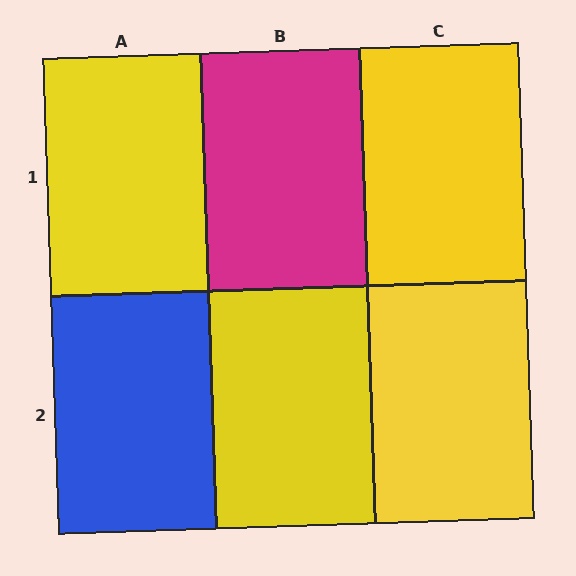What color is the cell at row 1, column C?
Yellow.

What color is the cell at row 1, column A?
Yellow.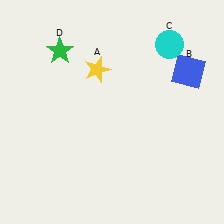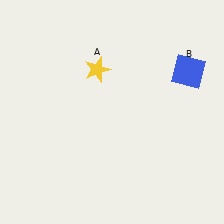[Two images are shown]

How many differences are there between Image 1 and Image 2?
There are 2 differences between the two images.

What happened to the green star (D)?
The green star (D) was removed in Image 2. It was in the top-left area of Image 1.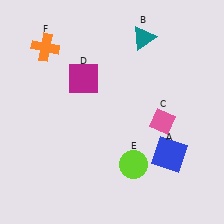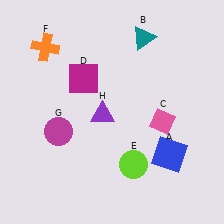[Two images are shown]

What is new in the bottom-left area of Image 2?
A purple triangle (H) was added in the bottom-left area of Image 2.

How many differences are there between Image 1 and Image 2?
There are 2 differences between the two images.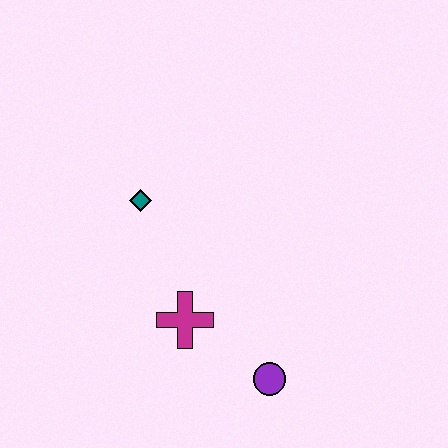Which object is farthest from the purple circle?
The teal diamond is farthest from the purple circle.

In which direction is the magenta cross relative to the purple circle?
The magenta cross is to the left of the purple circle.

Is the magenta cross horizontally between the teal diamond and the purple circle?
Yes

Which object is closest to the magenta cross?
The purple circle is closest to the magenta cross.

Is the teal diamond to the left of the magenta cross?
Yes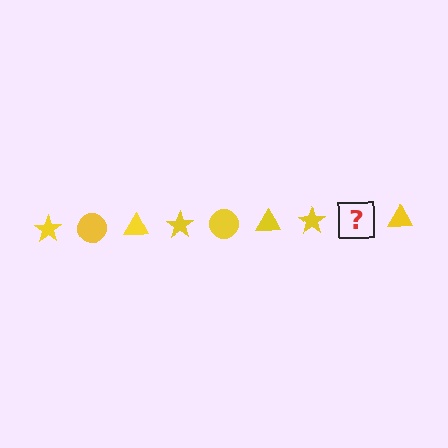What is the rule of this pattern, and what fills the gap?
The rule is that the pattern cycles through star, circle, triangle shapes in yellow. The gap should be filled with a yellow circle.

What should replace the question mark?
The question mark should be replaced with a yellow circle.